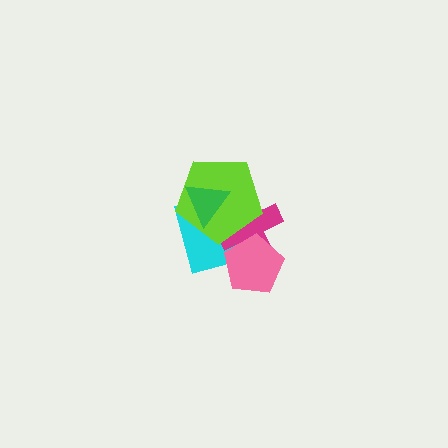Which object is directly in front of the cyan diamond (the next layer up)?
The magenta cross is directly in front of the cyan diamond.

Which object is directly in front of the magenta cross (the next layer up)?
The pink pentagon is directly in front of the magenta cross.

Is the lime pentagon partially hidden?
Yes, it is partially covered by another shape.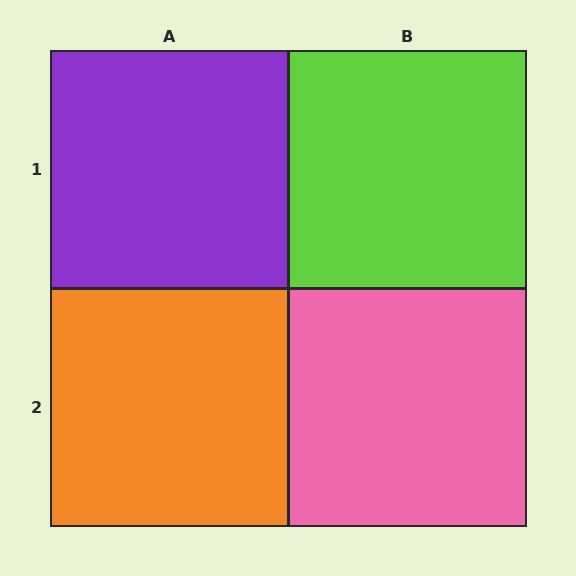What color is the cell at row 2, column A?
Orange.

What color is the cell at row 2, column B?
Pink.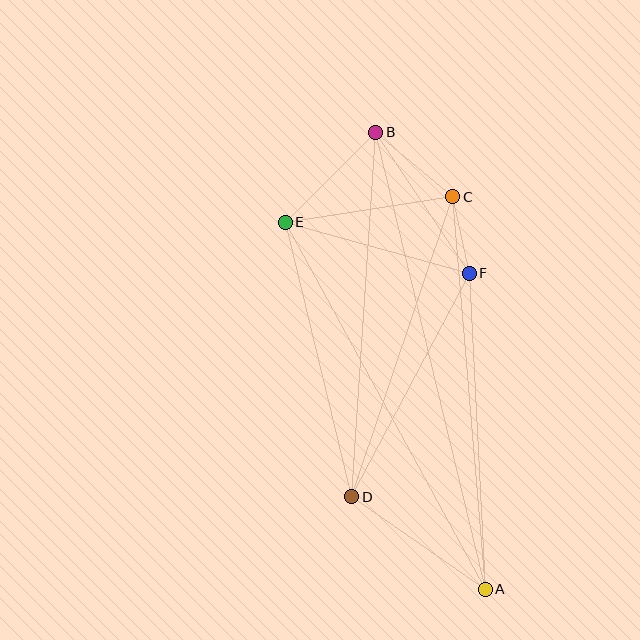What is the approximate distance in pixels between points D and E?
The distance between D and E is approximately 283 pixels.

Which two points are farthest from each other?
Points A and B are farthest from each other.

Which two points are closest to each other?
Points C and F are closest to each other.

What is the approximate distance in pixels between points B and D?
The distance between B and D is approximately 366 pixels.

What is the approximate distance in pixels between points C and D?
The distance between C and D is approximately 317 pixels.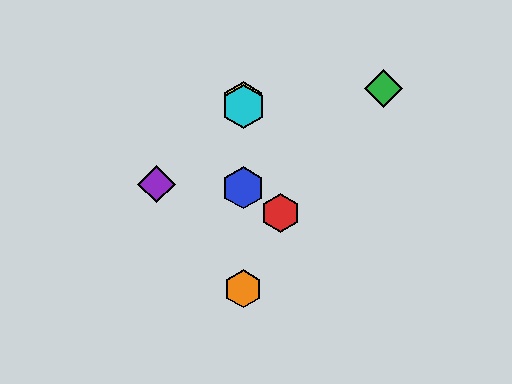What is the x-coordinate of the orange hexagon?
The orange hexagon is at x≈243.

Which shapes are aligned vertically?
The blue hexagon, the yellow hexagon, the orange hexagon, the cyan hexagon are aligned vertically.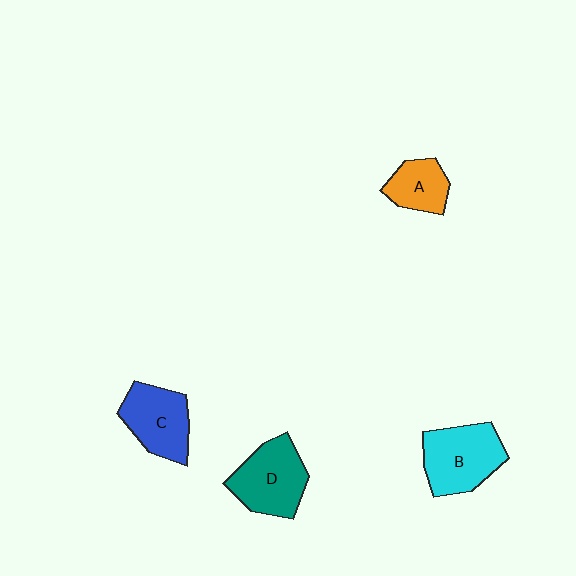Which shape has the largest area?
Shape B (cyan).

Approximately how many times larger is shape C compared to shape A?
Approximately 1.5 times.